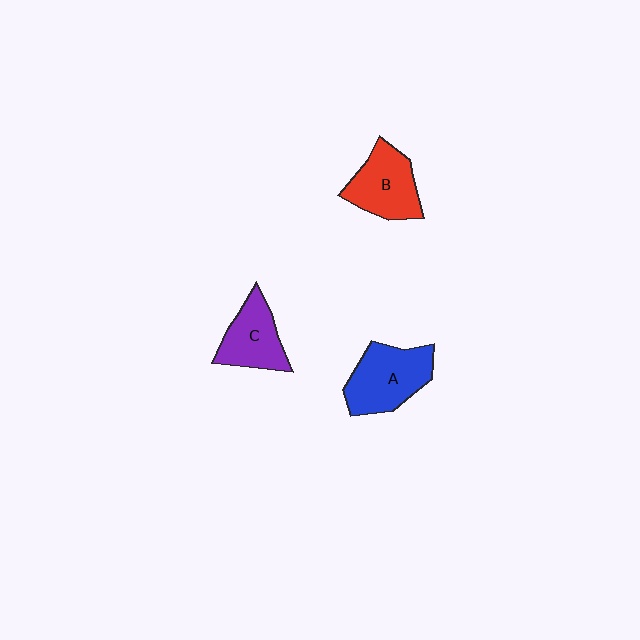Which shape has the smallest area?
Shape C (purple).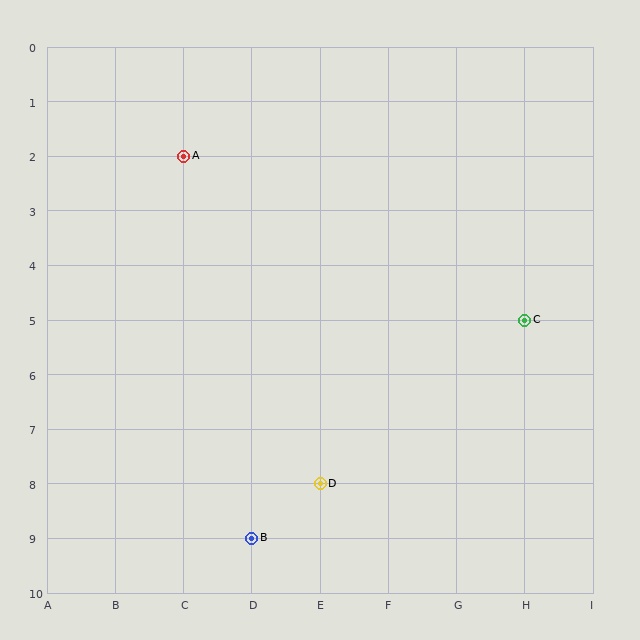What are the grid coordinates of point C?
Point C is at grid coordinates (H, 5).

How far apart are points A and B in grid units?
Points A and B are 1 column and 7 rows apart (about 7.1 grid units diagonally).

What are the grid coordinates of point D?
Point D is at grid coordinates (E, 8).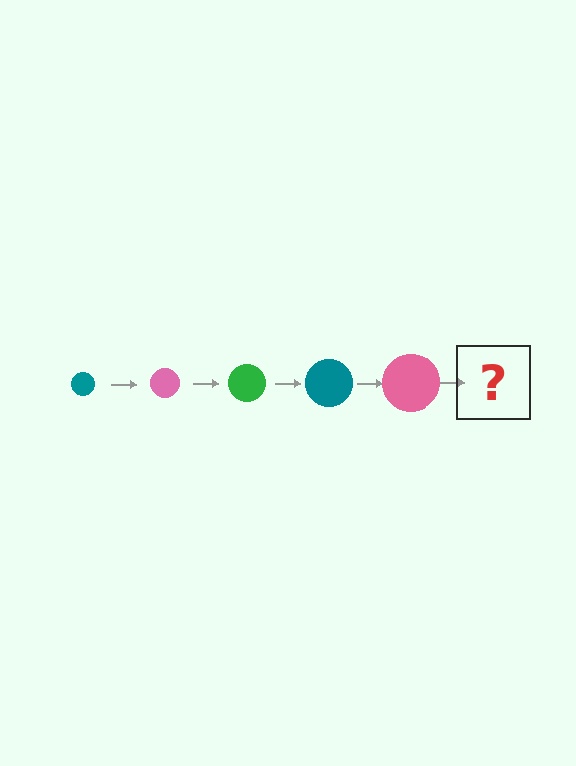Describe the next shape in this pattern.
It should be a green circle, larger than the previous one.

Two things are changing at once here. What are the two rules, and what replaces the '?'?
The two rules are that the circle grows larger each step and the color cycles through teal, pink, and green. The '?' should be a green circle, larger than the previous one.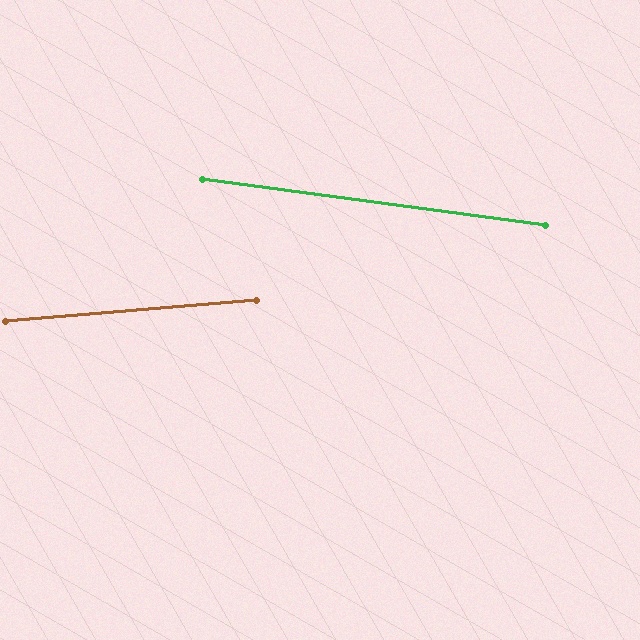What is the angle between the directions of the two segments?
Approximately 12 degrees.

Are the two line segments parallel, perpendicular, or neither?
Neither parallel nor perpendicular — they differ by about 12°.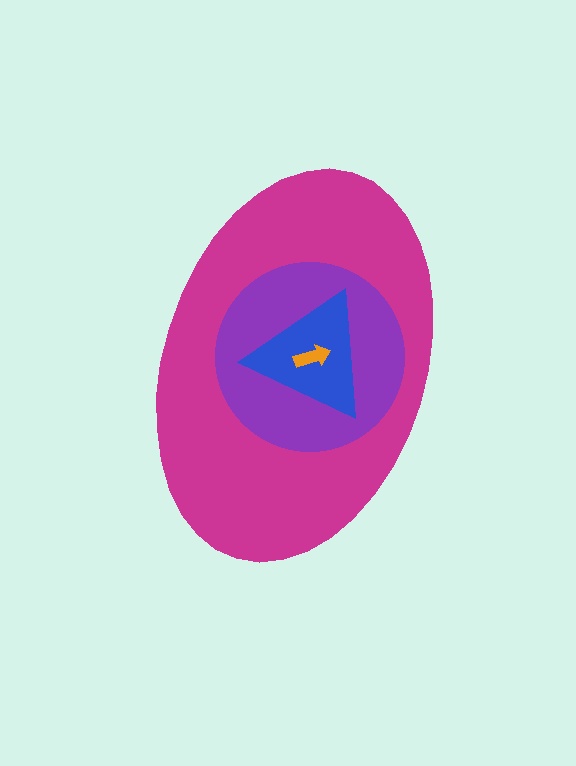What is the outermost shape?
The magenta ellipse.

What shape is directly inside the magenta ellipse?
The purple circle.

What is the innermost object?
The orange arrow.